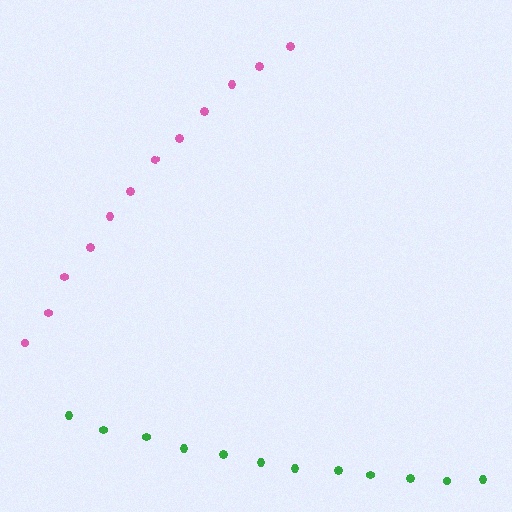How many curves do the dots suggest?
There are 2 distinct paths.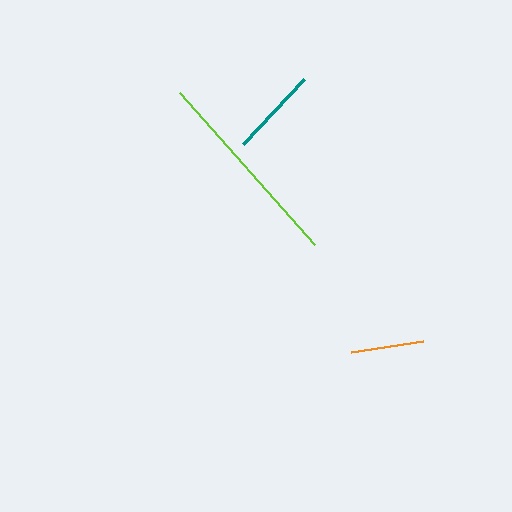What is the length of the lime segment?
The lime segment is approximately 204 pixels long.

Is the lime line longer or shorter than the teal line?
The lime line is longer than the teal line.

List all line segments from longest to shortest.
From longest to shortest: lime, teal, orange.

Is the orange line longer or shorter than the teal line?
The teal line is longer than the orange line.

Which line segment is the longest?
The lime line is the longest at approximately 204 pixels.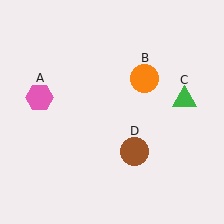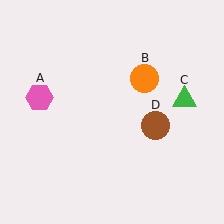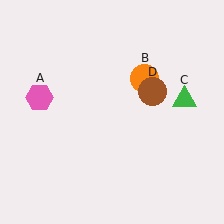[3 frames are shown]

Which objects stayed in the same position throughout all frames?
Pink hexagon (object A) and orange circle (object B) and green triangle (object C) remained stationary.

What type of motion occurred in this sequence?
The brown circle (object D) rotated counterclockwise around the center of the scene.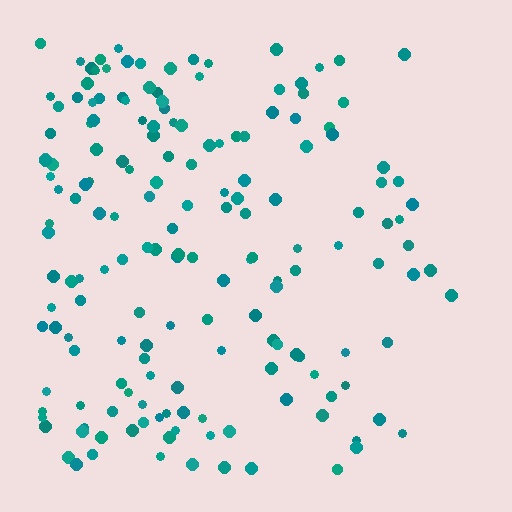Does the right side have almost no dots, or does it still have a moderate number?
Still a moderate number, just noticeably fewer than the left.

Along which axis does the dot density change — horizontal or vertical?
Horizontal.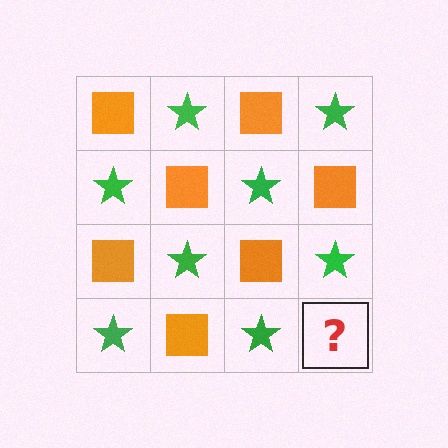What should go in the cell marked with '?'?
The missing cell should contain an orange square.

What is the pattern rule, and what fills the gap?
The rule is that it alternates orange square and green star in a checkerboard pattern. The gap should be filled with an orange square.